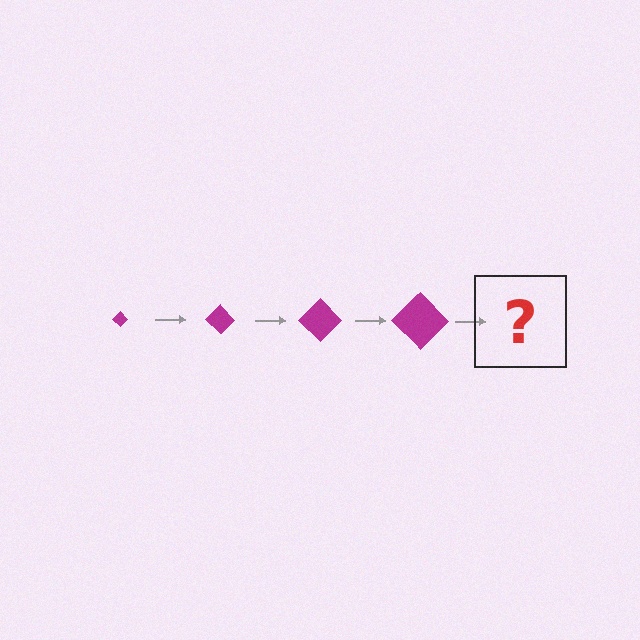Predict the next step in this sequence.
The next step is a magenta diamond, larger than the previous one.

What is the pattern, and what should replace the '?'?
The pattern is that the diamond gets progressively larger each step. The '?' should be a magenta diamond, larger than the previous one.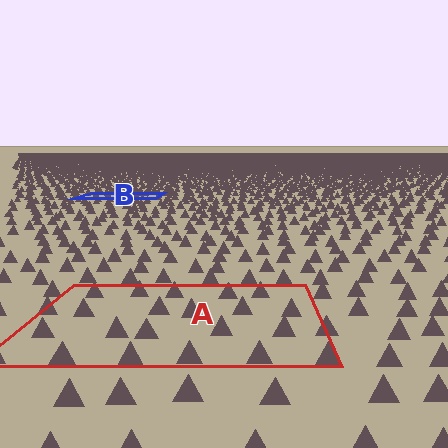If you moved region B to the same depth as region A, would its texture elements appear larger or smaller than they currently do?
They would appear larger. At a closer depth, the same texture elements are projected at a bigger on-screen size.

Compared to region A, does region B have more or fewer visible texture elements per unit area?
Region B has more texture elements per unit area — they are packed more densely because it is farther away.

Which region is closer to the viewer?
Region A is closer. The texture elements there are larger and more spread out.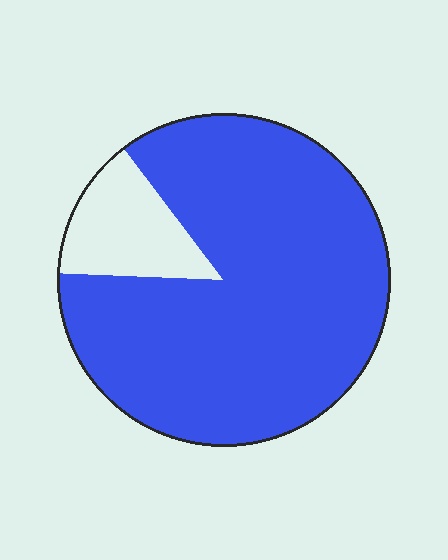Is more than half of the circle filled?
Yes.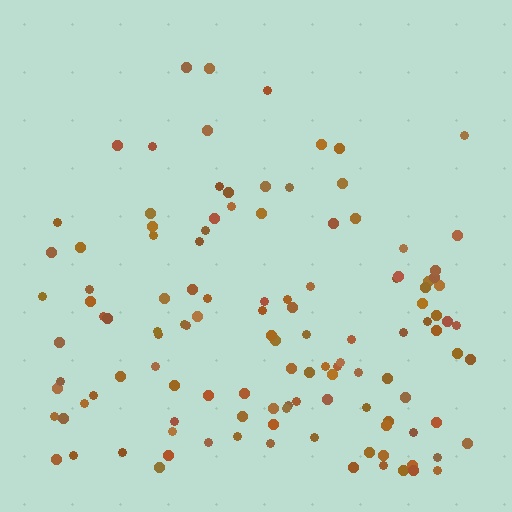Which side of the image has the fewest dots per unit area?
The top.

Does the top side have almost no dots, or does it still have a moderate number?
Still a moderate number, just noticeably fewer than the bottom.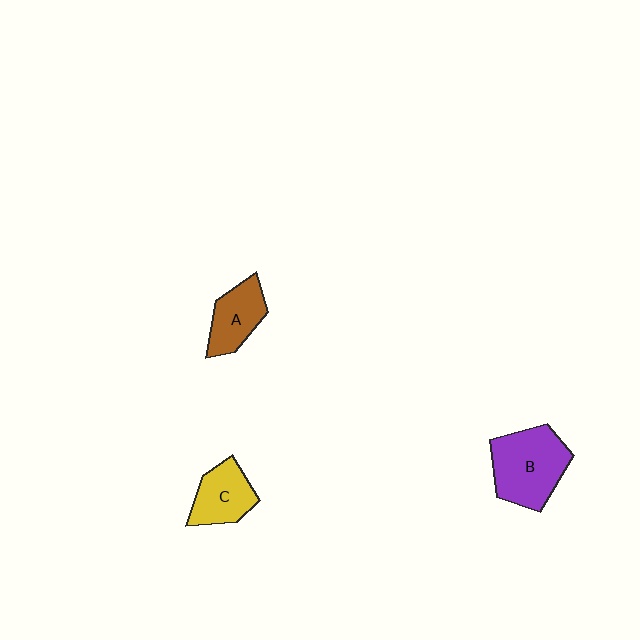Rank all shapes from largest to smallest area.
From largest to smallest: B (purple), C (yellow), A (brown).